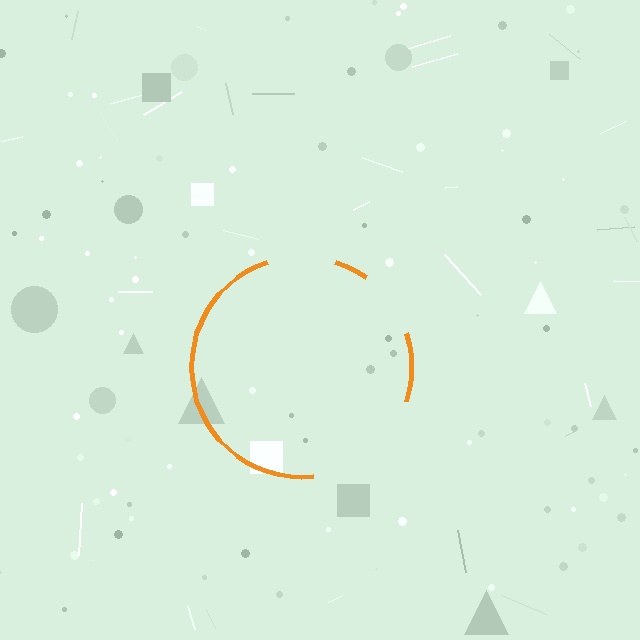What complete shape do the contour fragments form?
The contour fragments form a circle.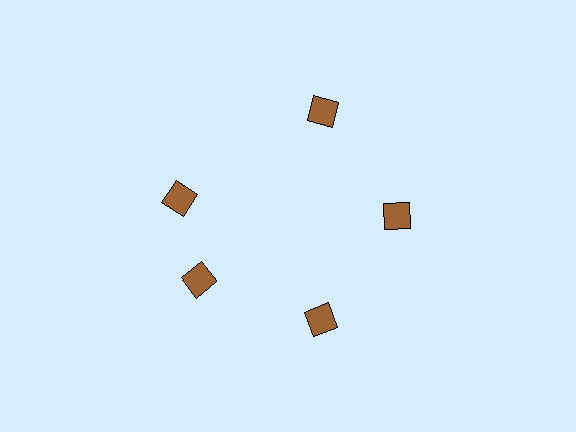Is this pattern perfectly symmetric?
No. The 5 brown squares are arranged in a ring, but one element near the 10 o'clock position is rotated out of alignment along the ring, breaking the 5-fold rotational symmetry.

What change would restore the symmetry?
The symmetry would be restored by rotating it back into even spacing with its neighbors so that all 5 squares sit at equal angles and equal distance from the center.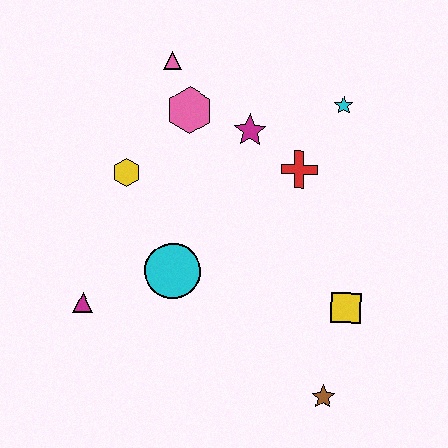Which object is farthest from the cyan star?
The magenta triangle is farthest from the cyan star.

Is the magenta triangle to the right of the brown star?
No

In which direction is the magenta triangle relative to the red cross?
The magenta triangle is to the left of the red cross.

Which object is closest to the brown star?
The yellow square is closest to the brown star.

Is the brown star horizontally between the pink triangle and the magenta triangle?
No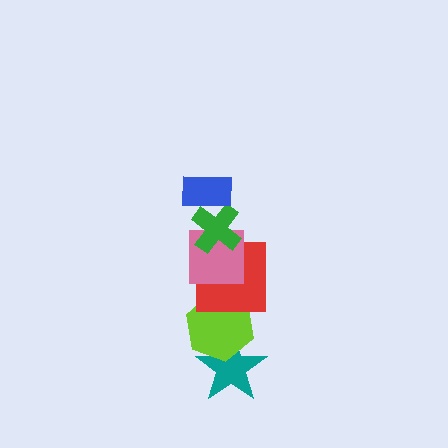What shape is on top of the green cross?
The blue rectangle is on top of the green cross.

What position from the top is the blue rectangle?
The blue rectangle is 1st from the top.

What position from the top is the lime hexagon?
The lime hexagon is 5th from the top.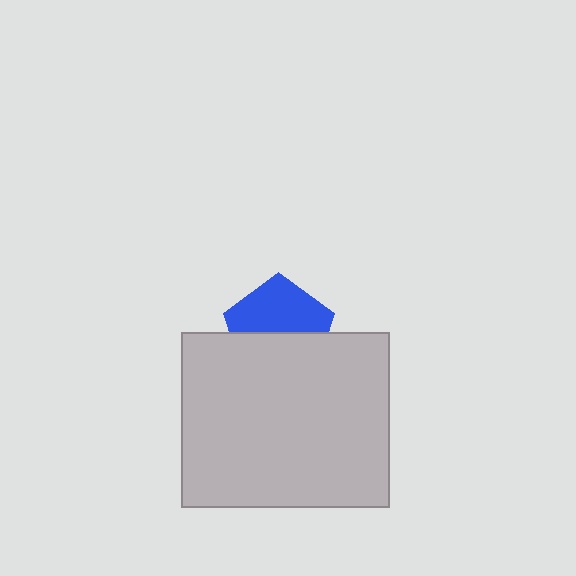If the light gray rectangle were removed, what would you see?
You would see the complete blue pentagon.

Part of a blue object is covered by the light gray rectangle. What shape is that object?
It is a pentagon.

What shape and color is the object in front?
The object in front is a light gray rectangle.